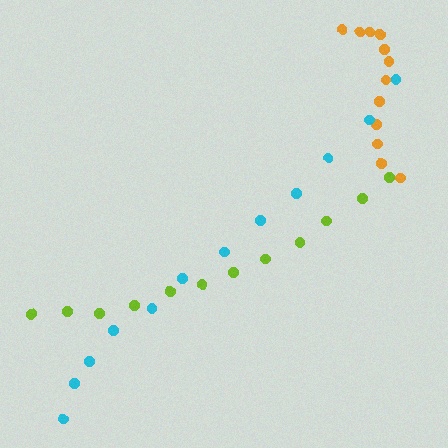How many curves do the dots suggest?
There are 3 distinct paths.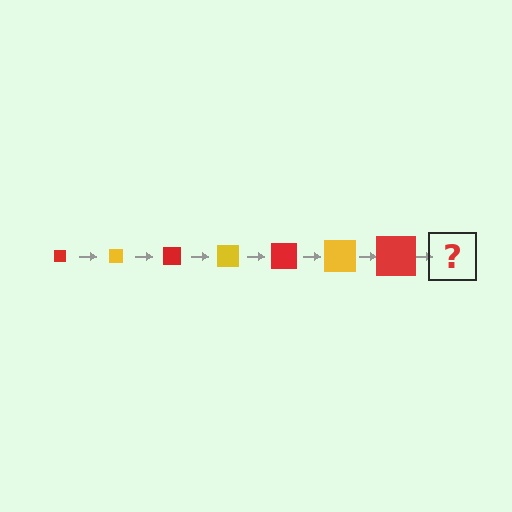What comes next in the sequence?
The next element should be a yellow square, larger than the previous one.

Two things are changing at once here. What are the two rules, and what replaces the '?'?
The two rules are that the square grows larger each step and the color cycles through red and yellow. The '?' should be a yellow square, larger than the previous one.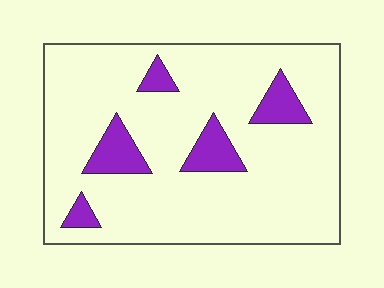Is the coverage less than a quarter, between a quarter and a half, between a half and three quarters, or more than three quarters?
Less than a quarter.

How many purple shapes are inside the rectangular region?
5.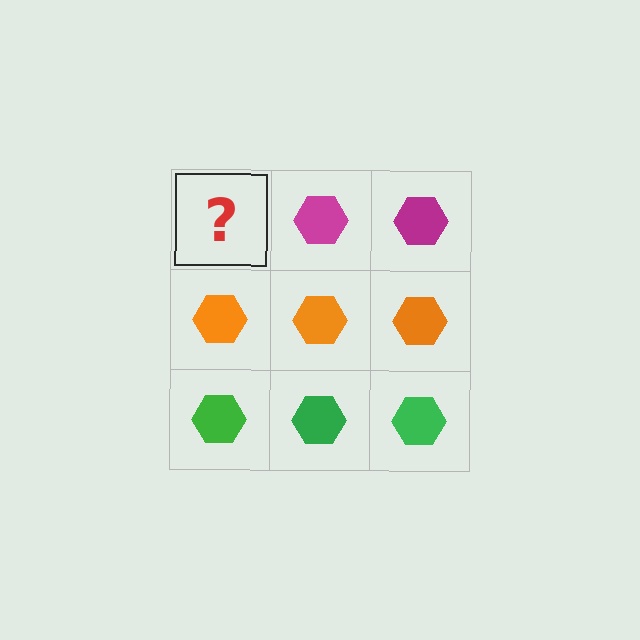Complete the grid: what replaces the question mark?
The question mark should be replaced with a magenta hexagon.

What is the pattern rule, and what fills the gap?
The rule is that each row has a consistent color. The gap should be filled with a magenta hexagon.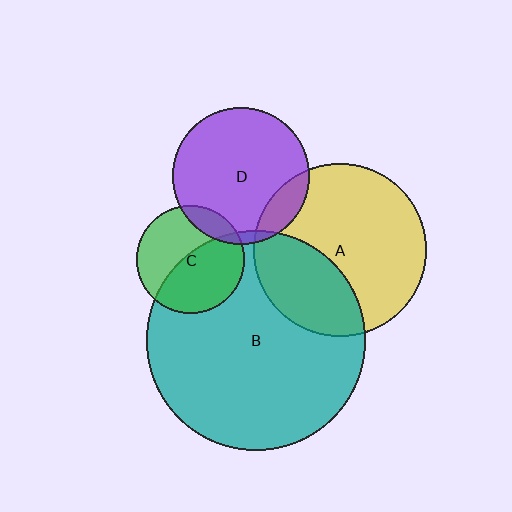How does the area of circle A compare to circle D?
Approximately 1.6 times.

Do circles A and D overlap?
Yes.